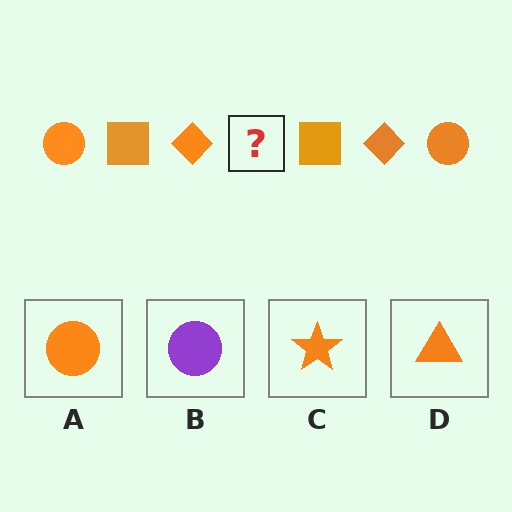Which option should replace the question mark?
Option A.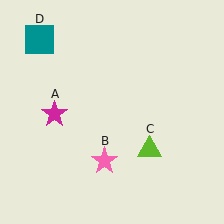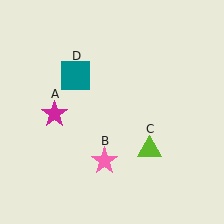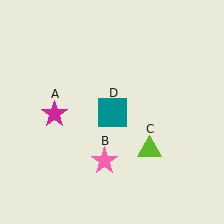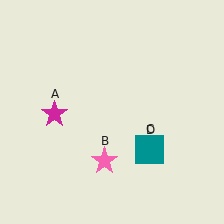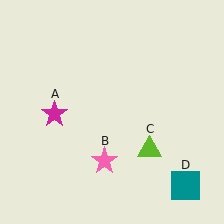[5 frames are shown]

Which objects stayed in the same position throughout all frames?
Magenta star (object A) and pink star (object B) and lime triangle (object C) remained stationary.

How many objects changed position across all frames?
1 object changed position: teal square (object D).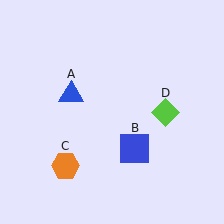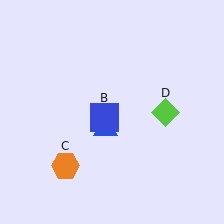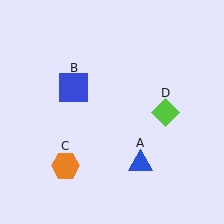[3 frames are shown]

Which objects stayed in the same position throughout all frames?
Orange hexagon (object C) and lime diamond (object D) remained stationary.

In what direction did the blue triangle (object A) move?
The blue triangle (object A) moved down and to the right.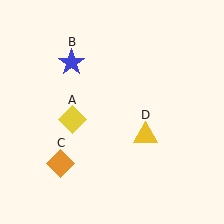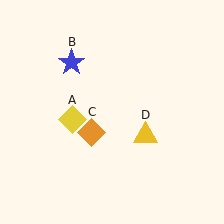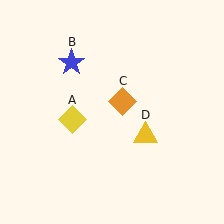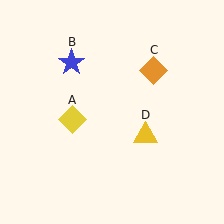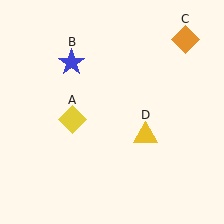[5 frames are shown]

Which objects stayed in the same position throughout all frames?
Yellow diamond (object A) and blue star (object B) and yellow triangle (object D) remained stationary.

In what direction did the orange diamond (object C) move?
The orange diamond (object C) moved up and to the right.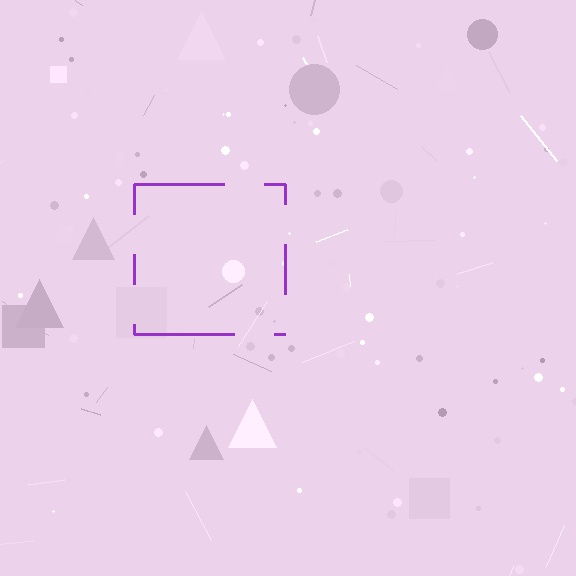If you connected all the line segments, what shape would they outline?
They would outline a square.